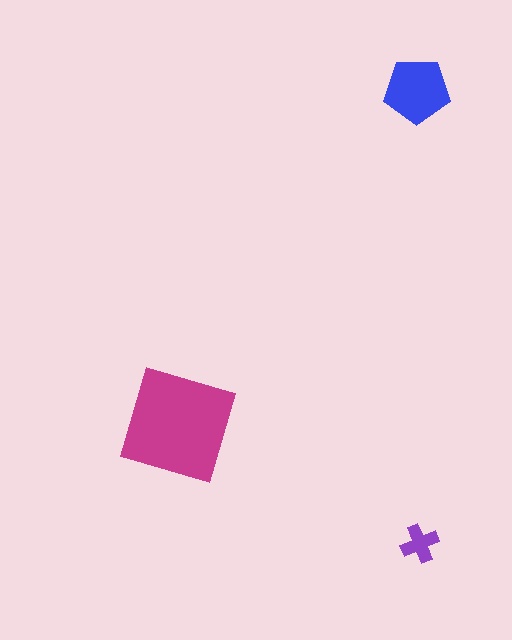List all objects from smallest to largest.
The purple cross, the blue pentagon, the magenta square.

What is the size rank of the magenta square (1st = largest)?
1st.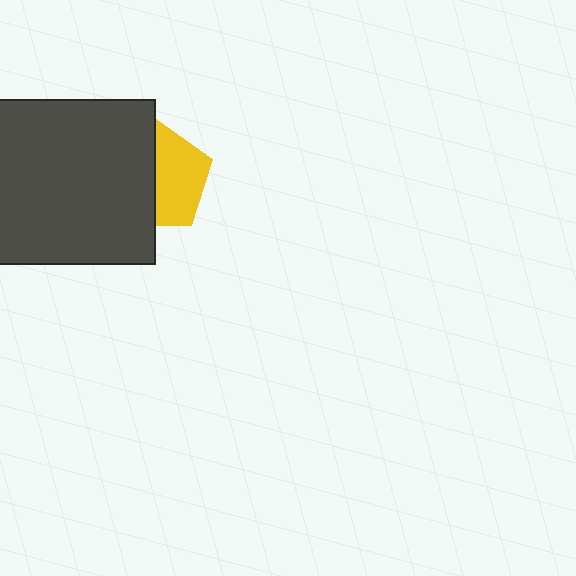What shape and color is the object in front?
The object in front is a dark gray rectangle.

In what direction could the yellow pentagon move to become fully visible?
The yellow pentagon could move right. That would shift it out from behind the dark gray rectangle entirely.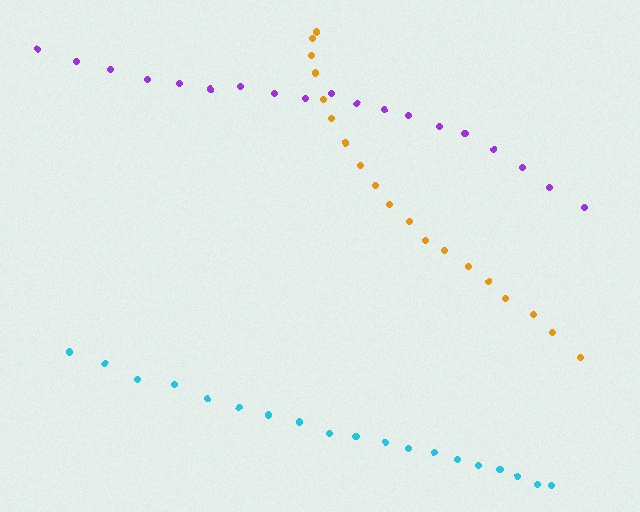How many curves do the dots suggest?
There are 3 distinct paths.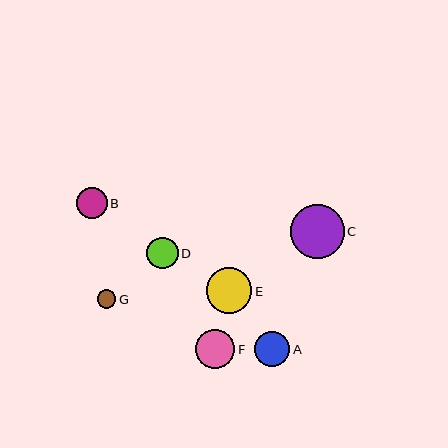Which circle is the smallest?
Circle G is the smallest with a size of approximately 18 pixels.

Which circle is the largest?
Circle C is the largest with a size of approximately 53 pixels.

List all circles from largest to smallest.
From largest to smallest: C, E, F, A, D, B, G.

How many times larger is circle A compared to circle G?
Circle A is approximately 1.9 times the size of circle G.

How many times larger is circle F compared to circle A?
Circle F is approximately 1.1 times the size of circle A.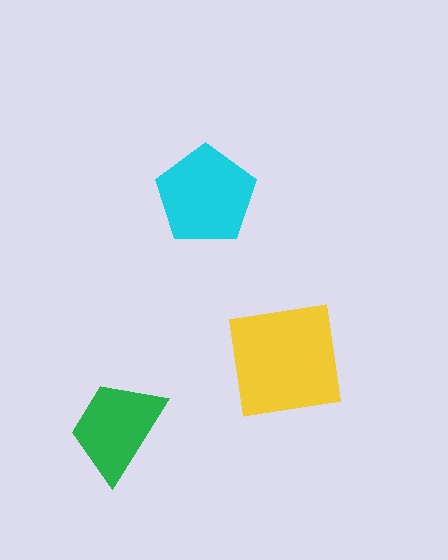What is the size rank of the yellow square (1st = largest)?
1st.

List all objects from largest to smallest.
The yellow square, the cyan pentagon, the green trapezoid.